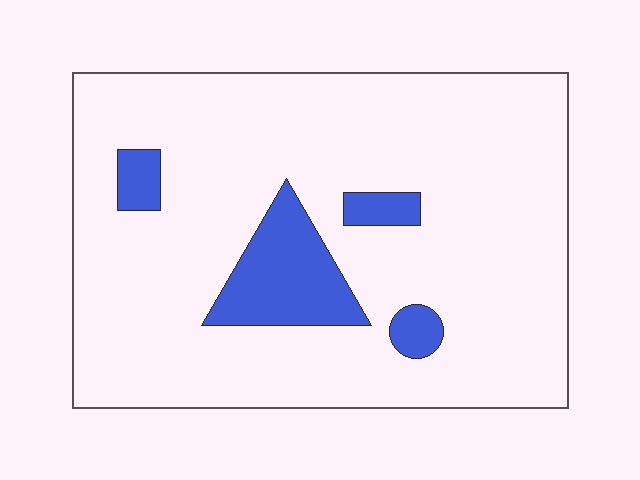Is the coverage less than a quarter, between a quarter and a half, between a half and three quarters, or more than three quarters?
Less than a quarter.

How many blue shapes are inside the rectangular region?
4.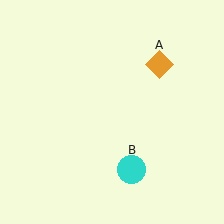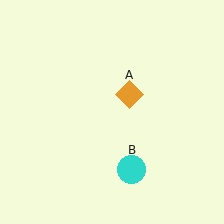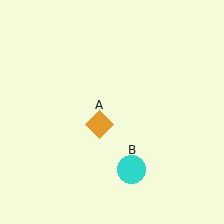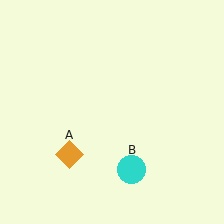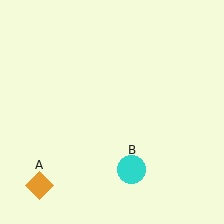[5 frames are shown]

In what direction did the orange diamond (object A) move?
The orange diamond (object A) moved down and to the left.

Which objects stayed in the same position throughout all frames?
Cyan circle (object B) remained stationary.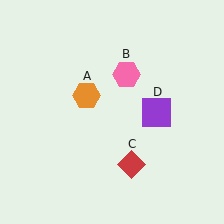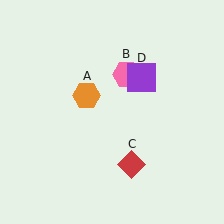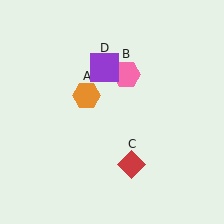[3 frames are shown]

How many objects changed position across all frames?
1 object changed position: purple square (object D).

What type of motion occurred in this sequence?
The purple square (object D) rotated counterclockwise around the center of the scene.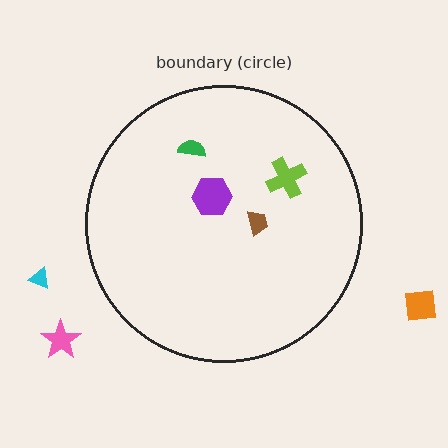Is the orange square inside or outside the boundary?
Outside.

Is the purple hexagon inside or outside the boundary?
Inside.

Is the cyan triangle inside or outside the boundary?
Outside.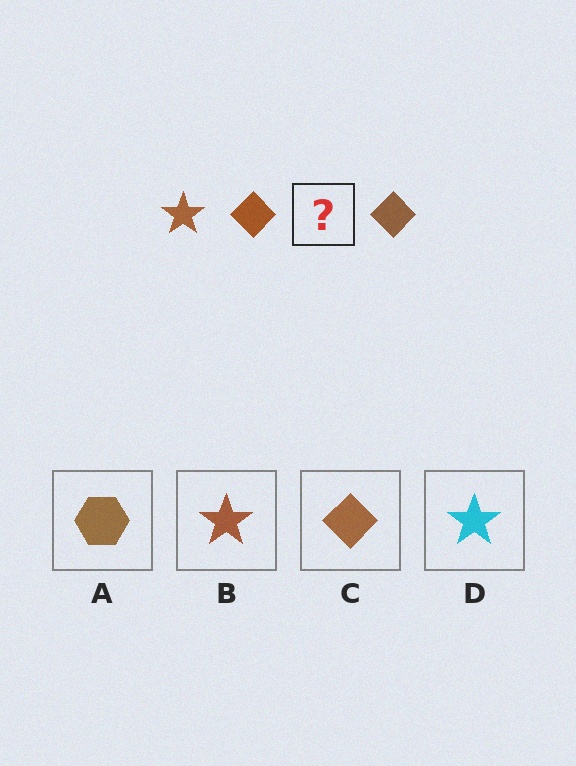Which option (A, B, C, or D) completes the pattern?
B.